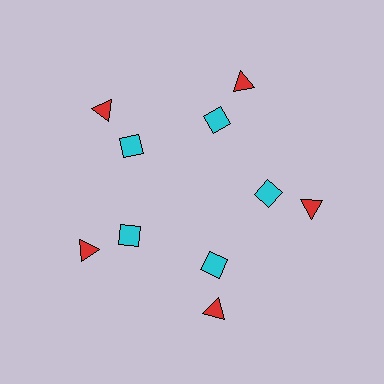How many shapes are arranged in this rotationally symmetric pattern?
There are 10 shapes, arranged in 5 groups of 2.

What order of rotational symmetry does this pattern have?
This pattern has 5-fold rotational symmetry.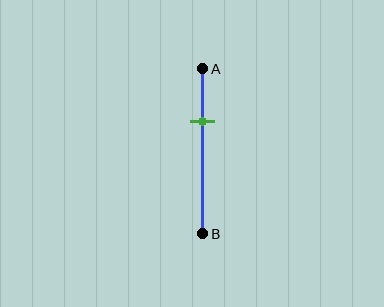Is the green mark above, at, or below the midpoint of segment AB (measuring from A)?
The green mark is above the midpoint of segment AB.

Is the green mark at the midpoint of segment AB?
No, the mark is at about 30% from A, not at the 50% midpoint.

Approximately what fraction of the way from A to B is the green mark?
The green mark is approximately 30% of the way from A to B.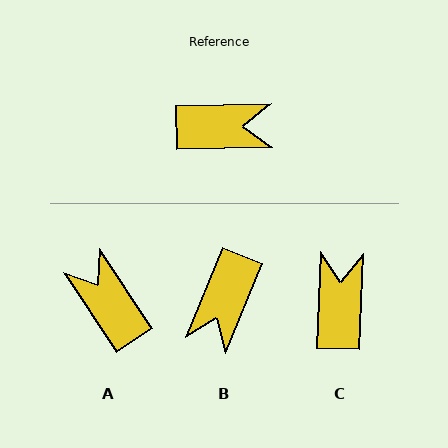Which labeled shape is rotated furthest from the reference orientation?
A, about 122 degrees away.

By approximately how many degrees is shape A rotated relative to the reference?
Approximately 122 degrees counter-clockwise.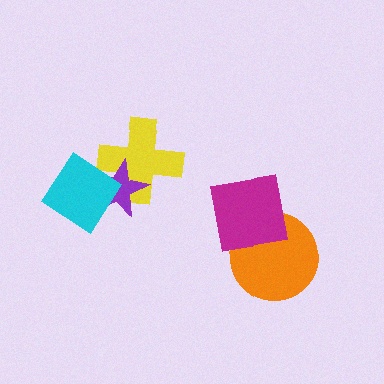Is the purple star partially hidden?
Yes, it is partially covered by another shape.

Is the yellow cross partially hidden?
Yes, it is partially covered by another shape.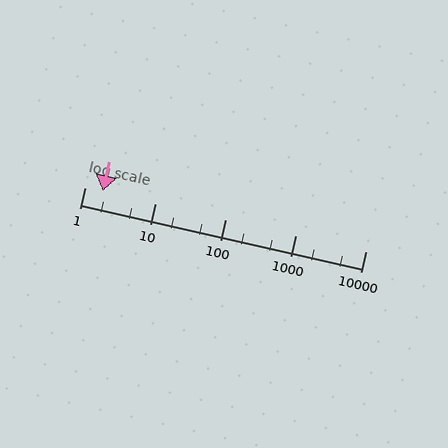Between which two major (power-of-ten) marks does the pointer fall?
The pointer is between 1 and 10.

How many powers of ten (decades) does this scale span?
The scale spans 4 decades, from 1 to 10000.